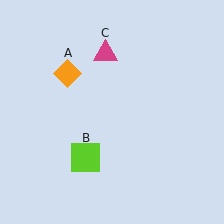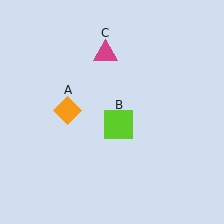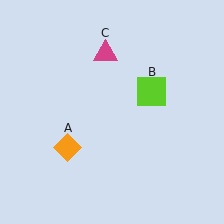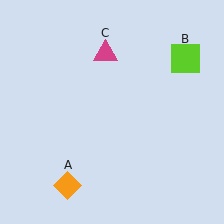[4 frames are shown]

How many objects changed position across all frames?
2 objects changed position: orange diamond (object A), lime square (object B).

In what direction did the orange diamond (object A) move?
The orange diamond (object A) moved down.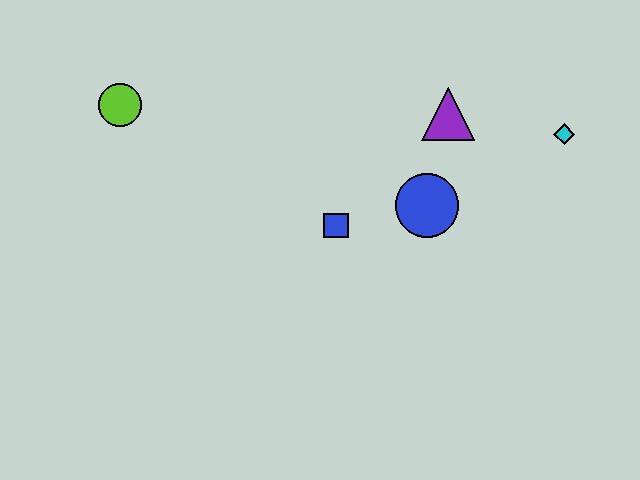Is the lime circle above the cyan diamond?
Yes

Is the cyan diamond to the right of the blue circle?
Yes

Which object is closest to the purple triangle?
The blue circle is closest to the purple triangle.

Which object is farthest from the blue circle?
The lime circle is farthest from the blue circle.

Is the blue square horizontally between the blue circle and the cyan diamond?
No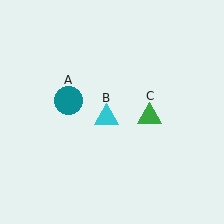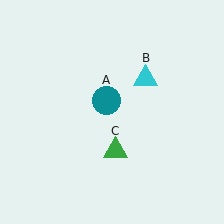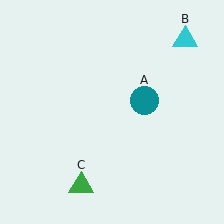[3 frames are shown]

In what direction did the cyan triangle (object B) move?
The cyan triangle (object B) moved up and to the right.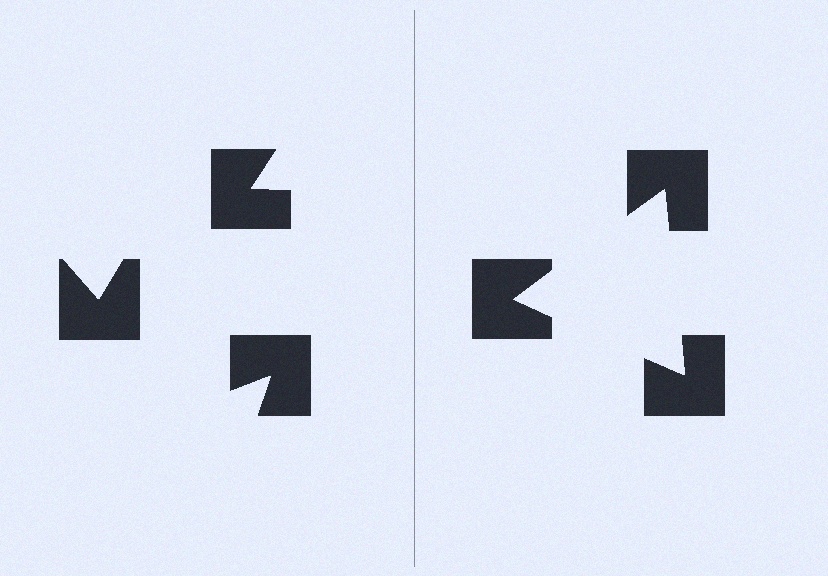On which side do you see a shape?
An illusory triangle appears on the right side. On the left side the wedge cuts are rotated, so no coherent shape forms.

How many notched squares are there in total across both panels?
6 — 3 on each side.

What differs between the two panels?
The notched squares are positioned identically on both sides; only the wedge orientations differ. On the right they align to a triangle; on the left they are misaligned.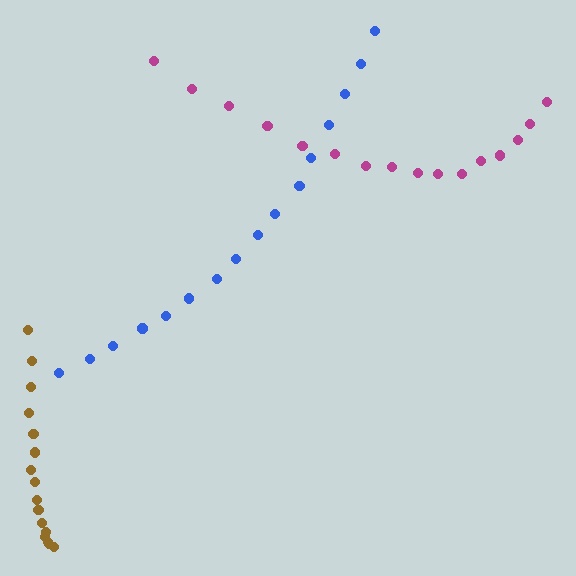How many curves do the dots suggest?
There are 3 distinct paths.